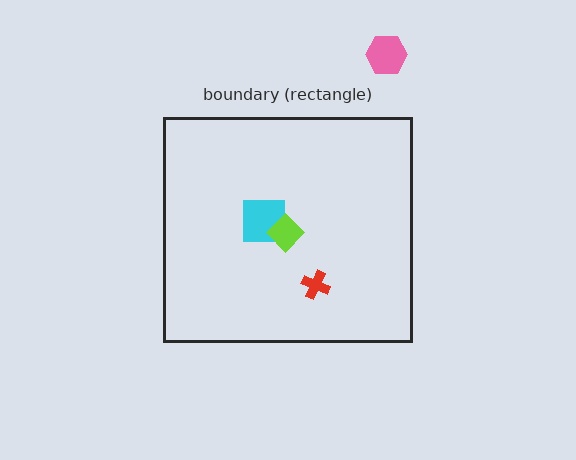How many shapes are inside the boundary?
3 inside, 1 outside.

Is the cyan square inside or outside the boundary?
Inside.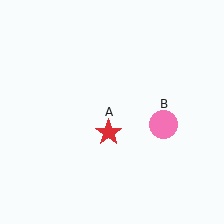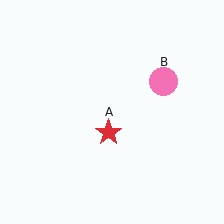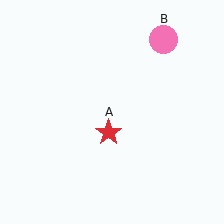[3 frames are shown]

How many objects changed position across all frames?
1 object changed position: pink circle (object B).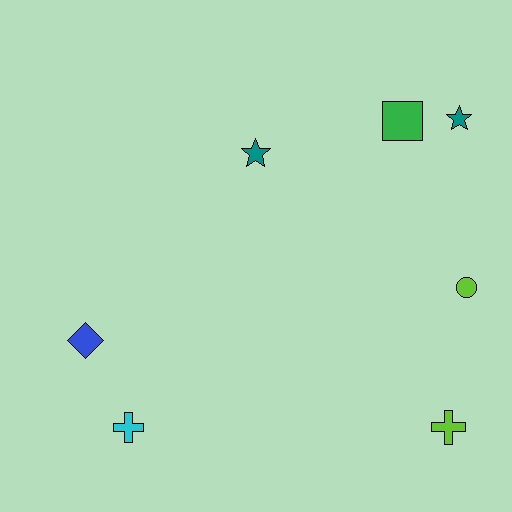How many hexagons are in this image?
There are no hexagons.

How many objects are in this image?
There are 7 objects.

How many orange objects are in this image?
There are no orange objects.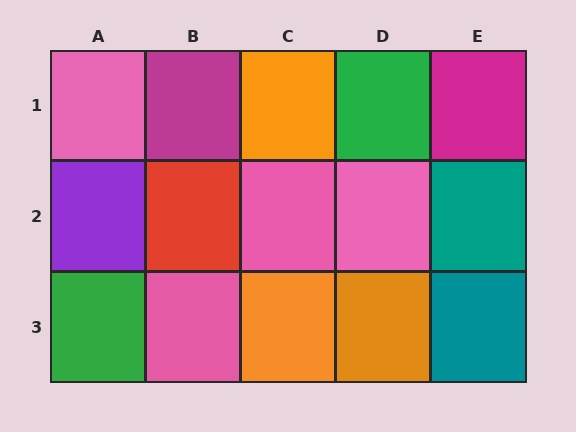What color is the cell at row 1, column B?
Magenta.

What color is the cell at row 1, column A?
Pink.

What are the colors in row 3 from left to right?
Green, pink, orange, orange, teal.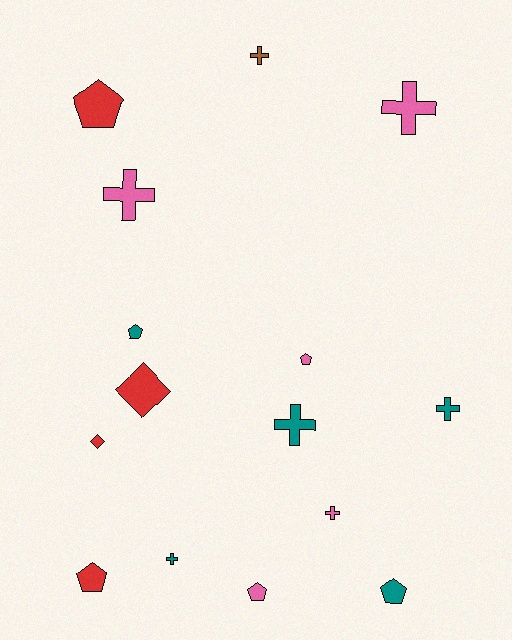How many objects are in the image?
There are 15 objects.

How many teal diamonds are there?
There are no teal diamonds.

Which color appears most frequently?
Teal, with 5 objects.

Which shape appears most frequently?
Cross, with 7 objects.